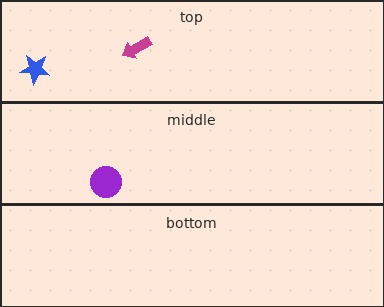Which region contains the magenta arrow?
The top region.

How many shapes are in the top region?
2.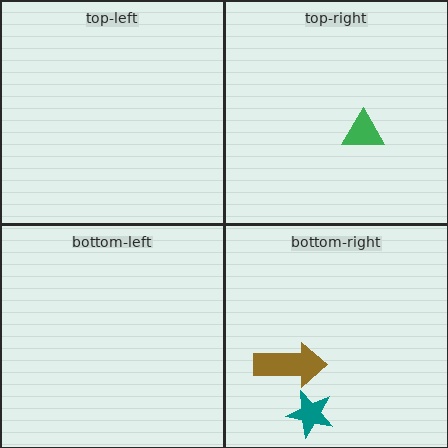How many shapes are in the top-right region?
1.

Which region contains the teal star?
The bottom-right region.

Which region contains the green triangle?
The top-right region.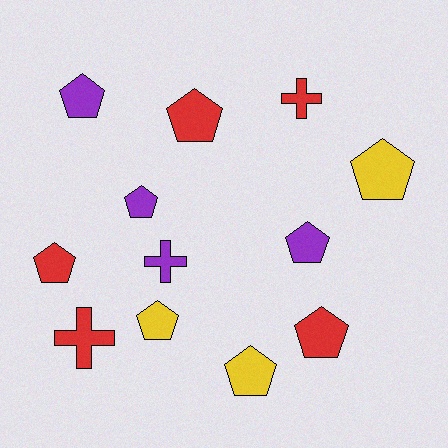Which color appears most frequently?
Red, with 5 objects.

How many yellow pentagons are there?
There are 3 yellow pentagons.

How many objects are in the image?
There are 12 objects.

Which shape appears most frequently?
Pentagon, with 9 objects.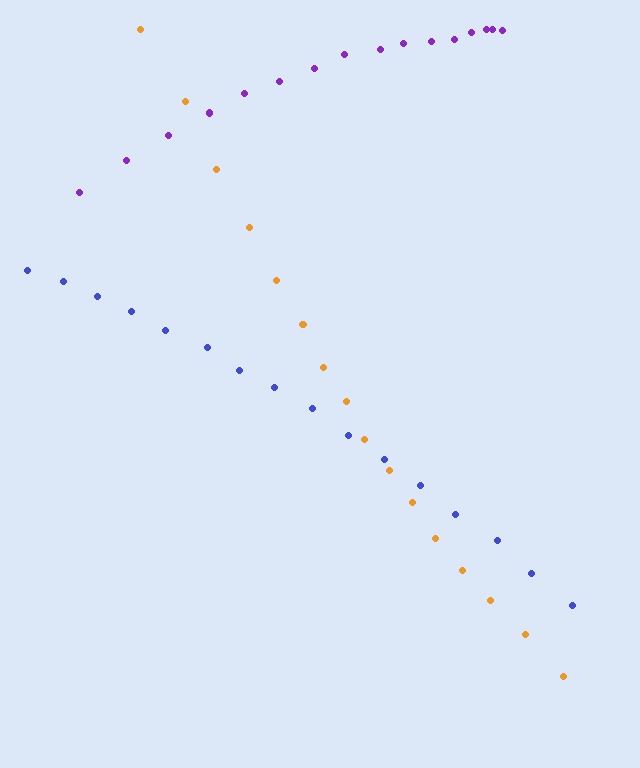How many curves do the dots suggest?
There are 3 distinct paths.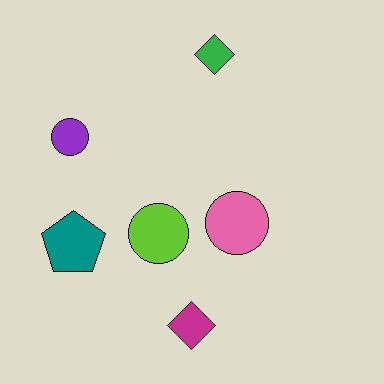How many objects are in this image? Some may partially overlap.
There are 6 objects.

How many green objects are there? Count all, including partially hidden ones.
There is 1 green object.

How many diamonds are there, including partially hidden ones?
There are 2 diamonds.